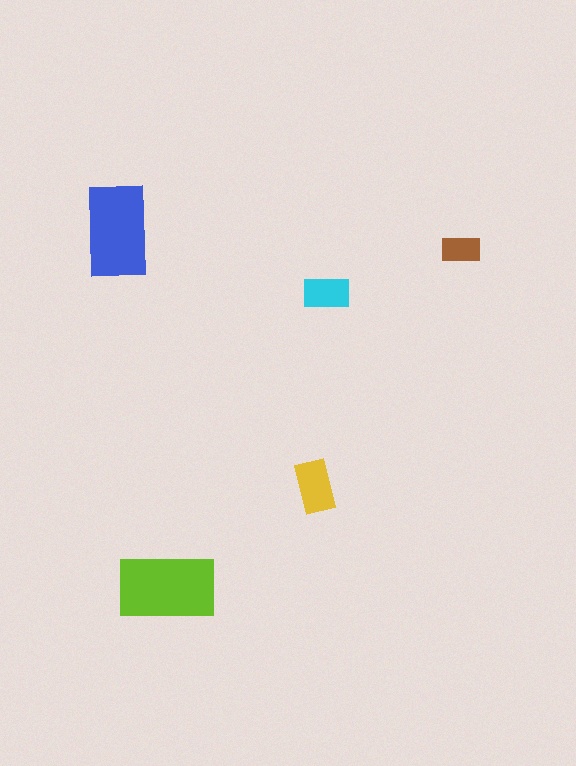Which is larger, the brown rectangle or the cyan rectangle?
The cyan one.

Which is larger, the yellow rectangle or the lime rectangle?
The lime one.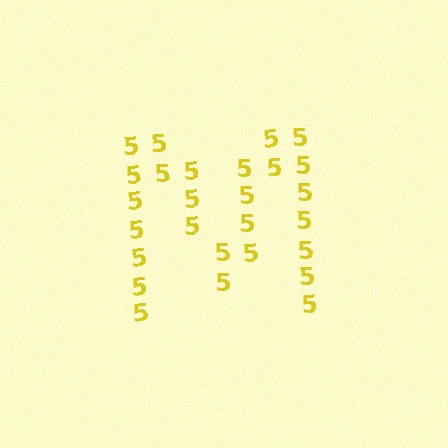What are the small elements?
The small elements are digit 5's.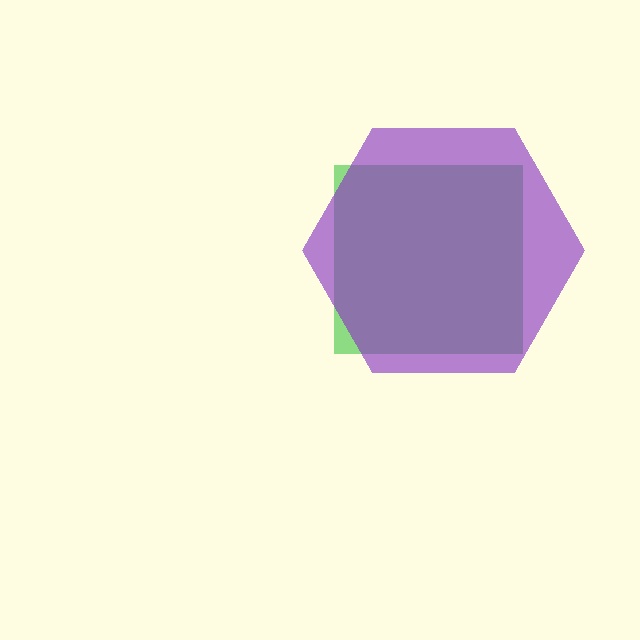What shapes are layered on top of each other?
The layered shapes are: a green square, a purple hexagon.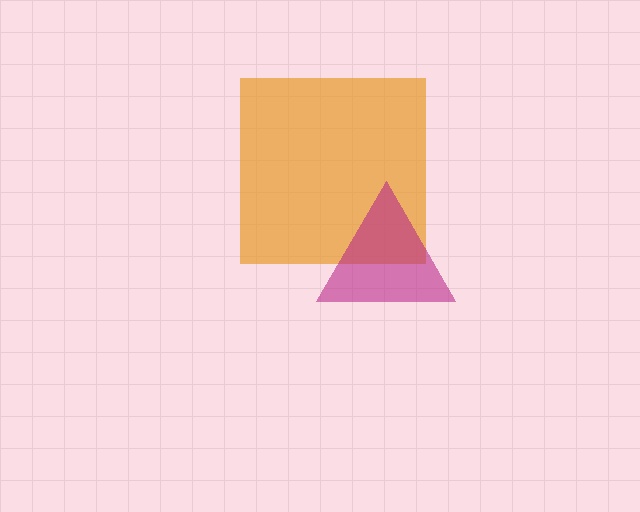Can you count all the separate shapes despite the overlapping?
Yes, there are 2 separate shapes.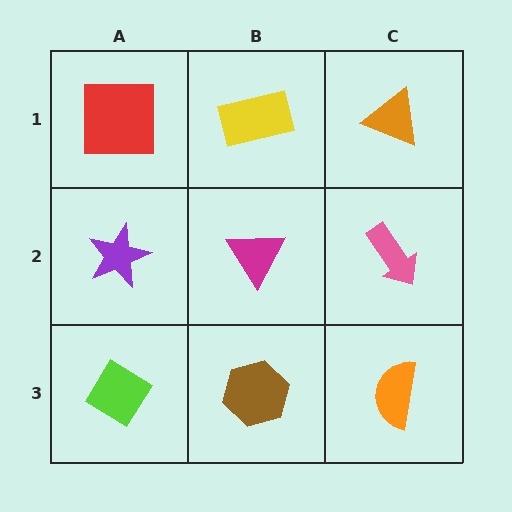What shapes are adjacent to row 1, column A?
A purple star (row 2, column A), a yellow rectangle (row 1, column B).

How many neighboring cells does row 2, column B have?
4.